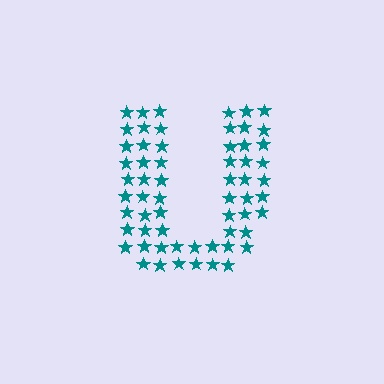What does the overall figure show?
The overall figure shows the letter U.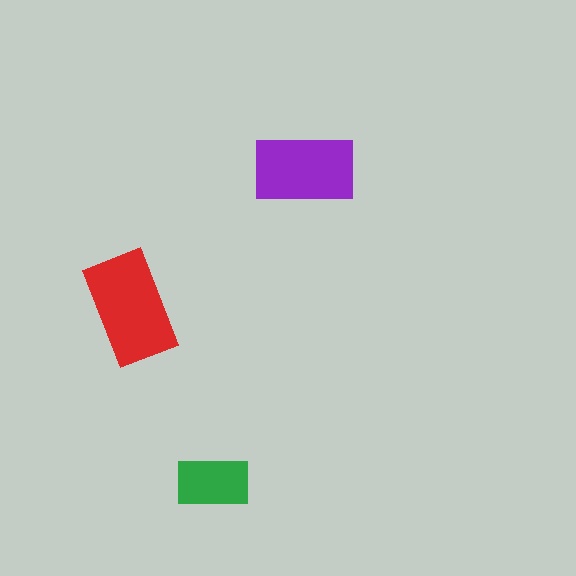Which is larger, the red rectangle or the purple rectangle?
The red one.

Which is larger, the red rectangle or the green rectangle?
The red one.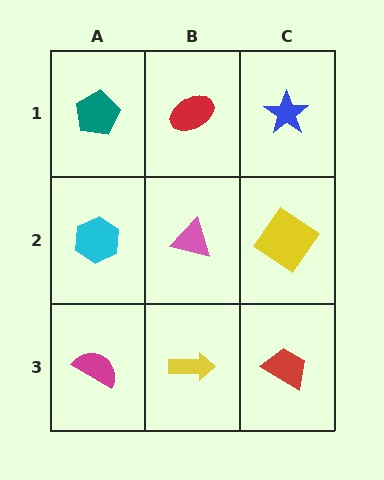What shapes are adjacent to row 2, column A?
A teal pentagon (row 1, column A), a magenta semicircle (row 3, column A), a pink triangle (row 2, column B).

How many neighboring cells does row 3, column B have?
3.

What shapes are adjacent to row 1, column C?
A yellow diamond (row 2, column C), a red ellipse (row 1, column B).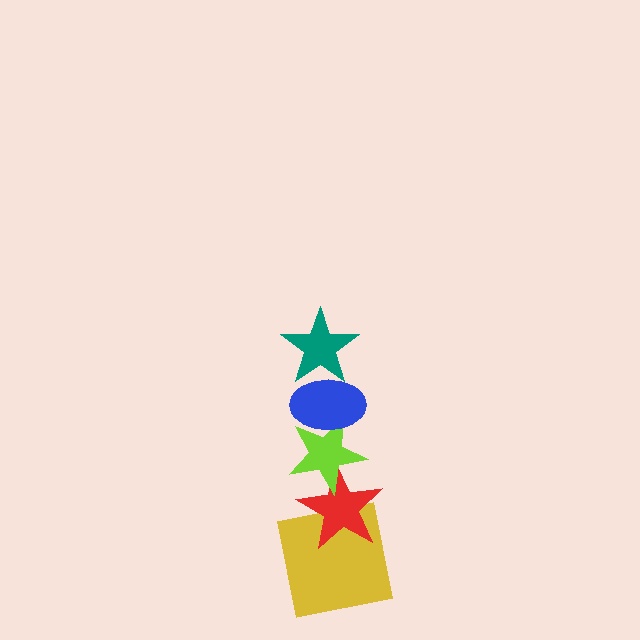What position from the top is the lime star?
The lime star is 3rd from the top.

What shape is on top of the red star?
The lime star is on top of the red star.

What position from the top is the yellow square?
The yellow square is 5th from the top.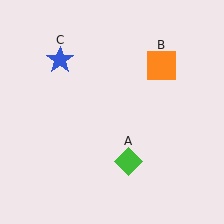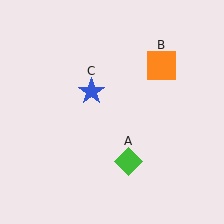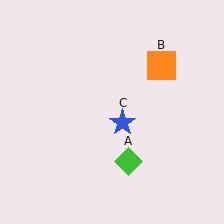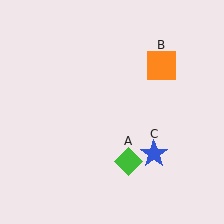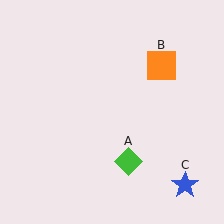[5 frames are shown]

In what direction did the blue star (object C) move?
The blue star (object C) moved down and to the right.